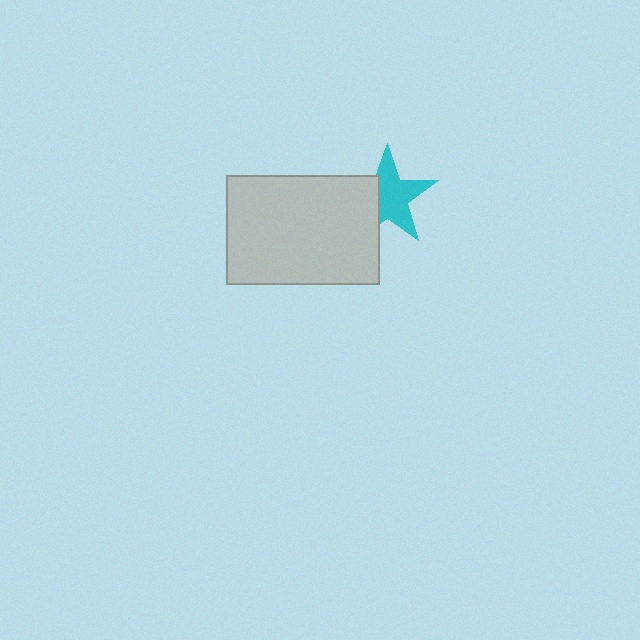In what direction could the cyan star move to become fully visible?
The cyan star could move right. That would shift it out from behind the light gray rectangle entirely.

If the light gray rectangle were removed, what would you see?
You would see the complete cyan star.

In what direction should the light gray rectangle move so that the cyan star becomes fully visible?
The light gray rectangle should move left. That is the shortest direction to clear the overlap and leave the cyan star fully visible.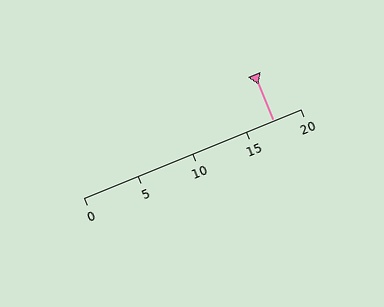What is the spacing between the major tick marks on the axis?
The major ticks are spaced 5 apart.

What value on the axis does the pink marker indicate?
The marker indicates approximately 17.5.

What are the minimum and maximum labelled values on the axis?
The axis runs from 0 to 20.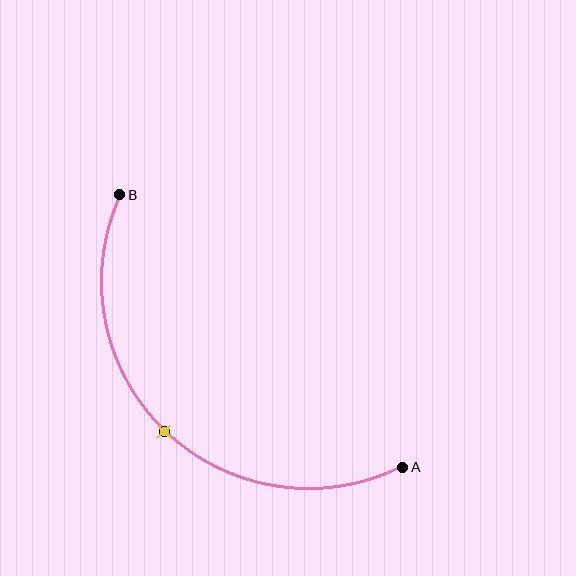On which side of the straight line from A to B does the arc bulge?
The arc bulges below and to the left of the straight line connecting A and B.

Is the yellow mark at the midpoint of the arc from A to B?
Yes. The yellow mark lies on the arc at equal arc-length from both A and B — it is the arc midpoint.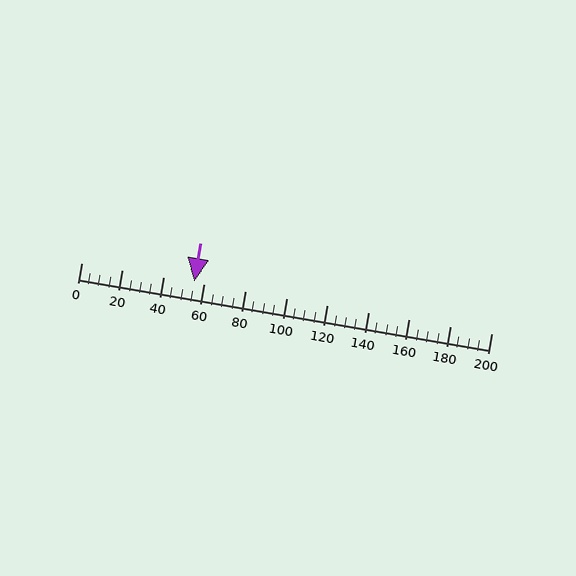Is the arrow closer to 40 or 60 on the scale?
The arrow is closer to 60.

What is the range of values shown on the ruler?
The ruler shows values from 0 to 200.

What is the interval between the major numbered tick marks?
The major tick marks are spaced 20 units apart.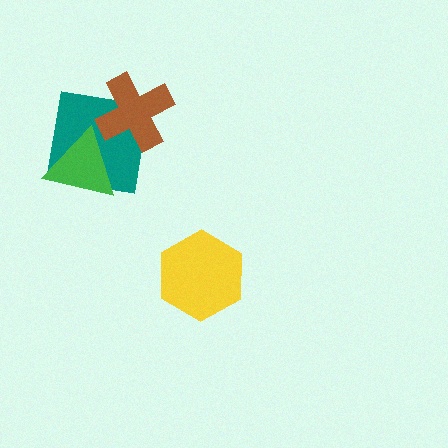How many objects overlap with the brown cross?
1 object overlaps with the brown cross.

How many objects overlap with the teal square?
2 objects overlap with the teal square.